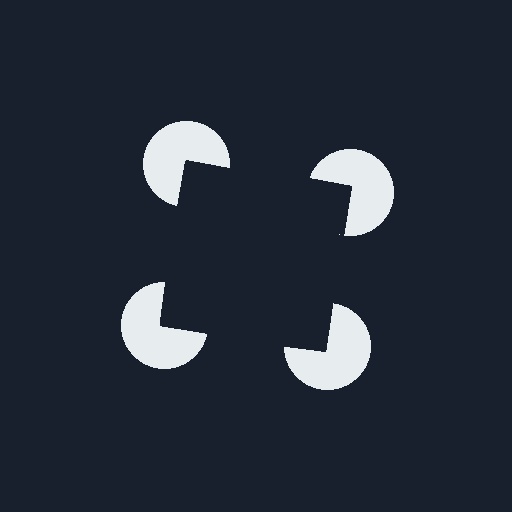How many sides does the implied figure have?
4 sides.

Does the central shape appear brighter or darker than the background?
It typically appears slightly darker than the background, even though no actual brightness change is drawn.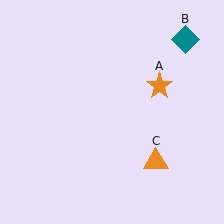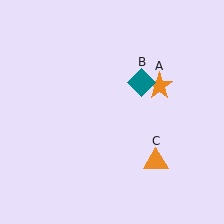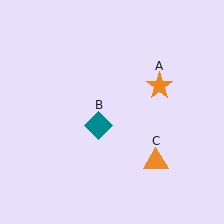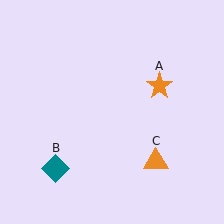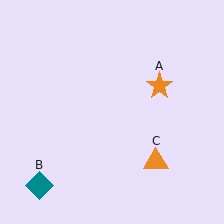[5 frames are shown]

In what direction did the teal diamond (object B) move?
The teal diamond (object B) moved down and to the left.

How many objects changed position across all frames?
1 object changed position: teal diamond (object B).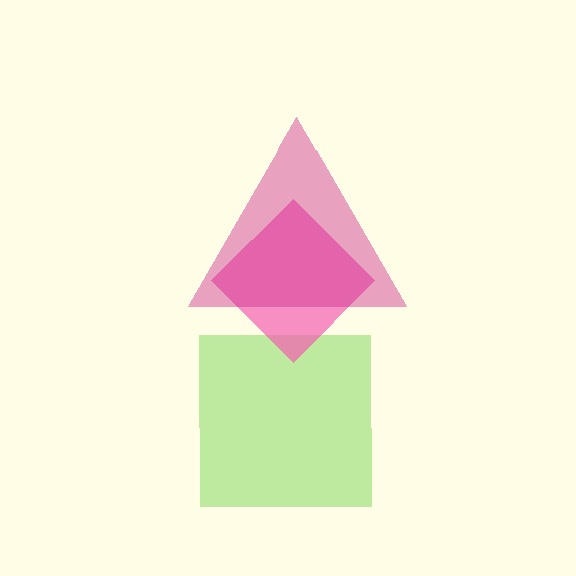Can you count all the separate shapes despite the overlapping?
Yes, there are 3 separate shapes.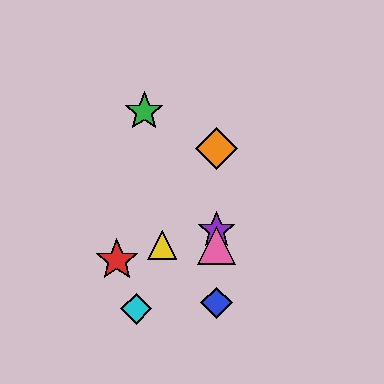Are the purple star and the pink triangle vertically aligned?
Yes, both are at x≈216.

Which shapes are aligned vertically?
The blue diamond, the purple star, the orange diamond, the pink triangle are aligned vertically.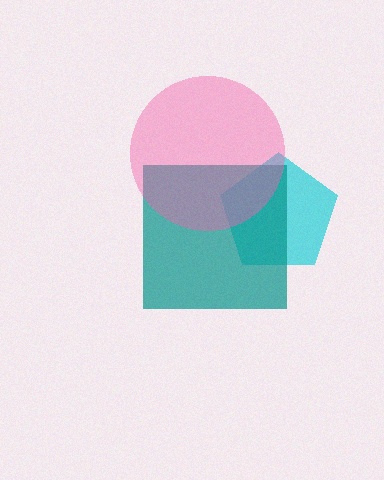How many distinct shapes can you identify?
There are 3 distinct shapes: a cyan pentagon, a teal square, a pink circle.